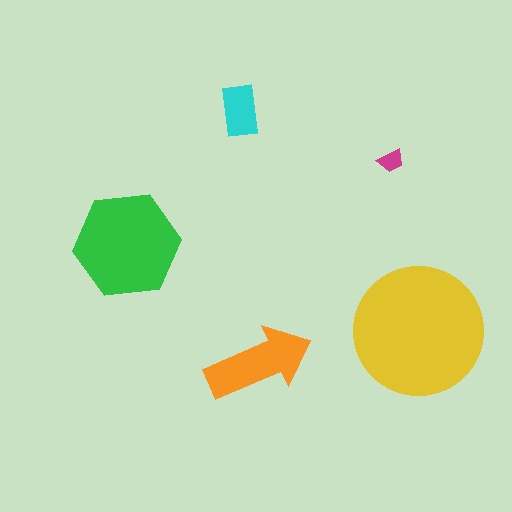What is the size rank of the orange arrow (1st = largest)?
3rd.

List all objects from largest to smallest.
The yellow circle, the green hexagon, the orange arrow, the cyan rectangle, the magenta trapezoid.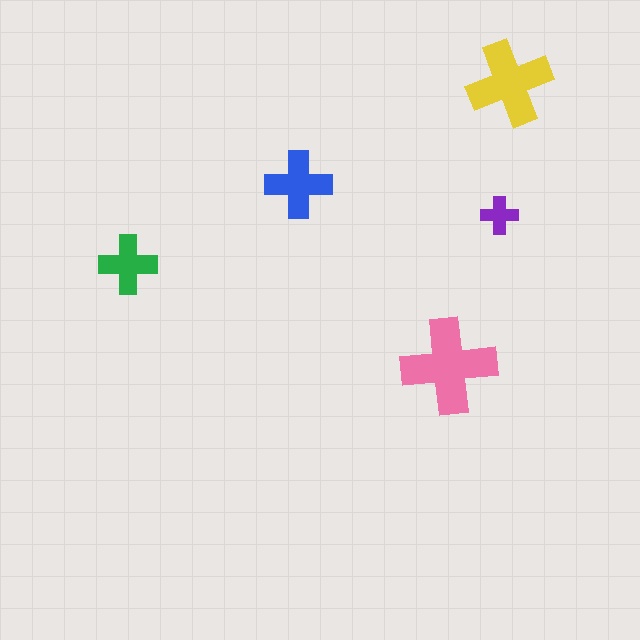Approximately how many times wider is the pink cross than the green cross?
About 1.5 times wider.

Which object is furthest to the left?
The green cross is leftmost.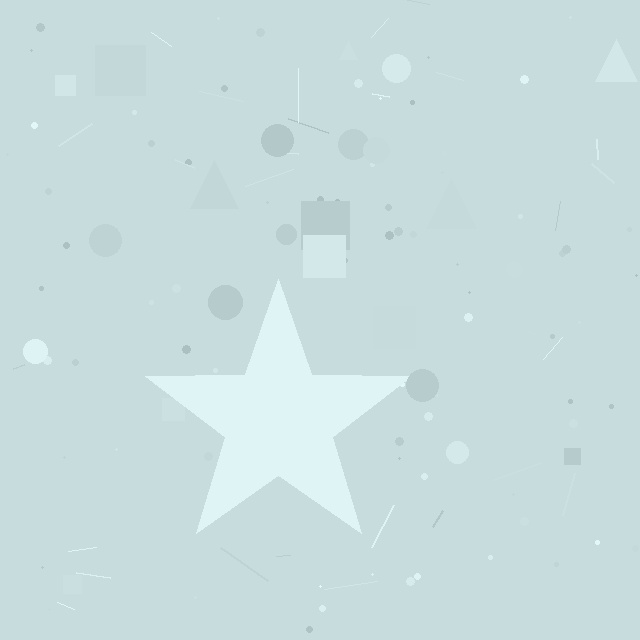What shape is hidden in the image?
A star is hidden in the image.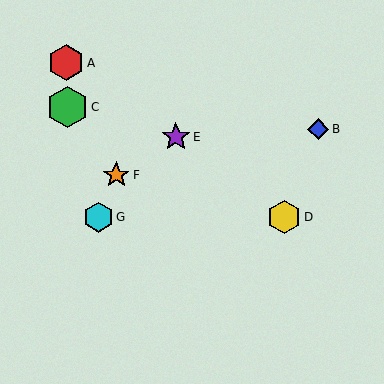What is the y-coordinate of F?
Object F is at y≈175.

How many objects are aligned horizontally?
2 objects (D, G) are aligned horizontally.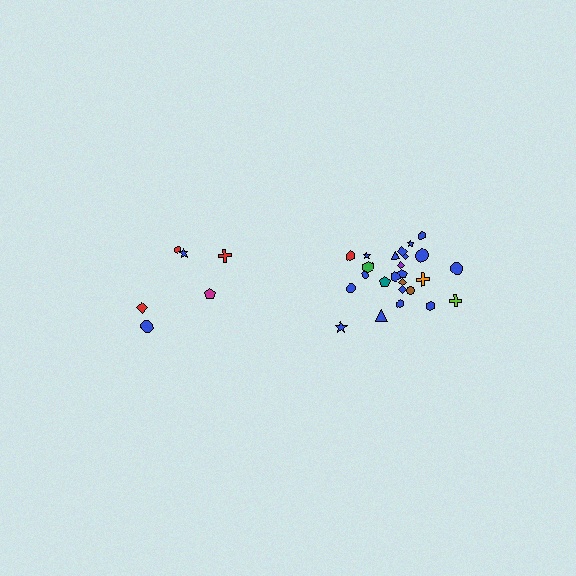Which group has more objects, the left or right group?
The right group.